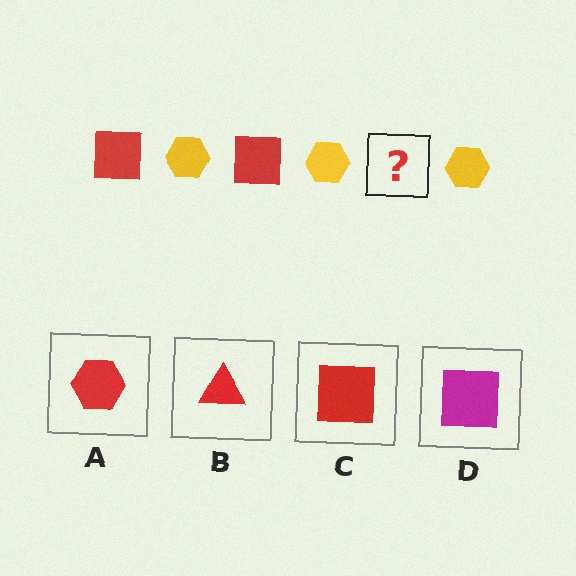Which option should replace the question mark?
Option C.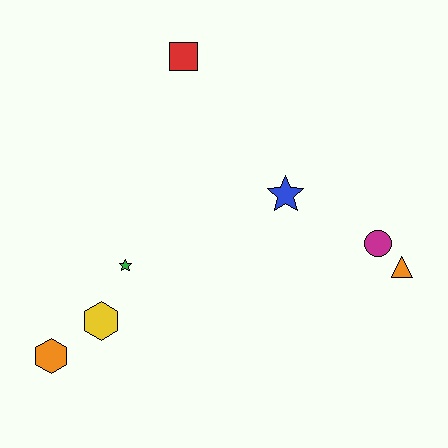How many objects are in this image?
There are 7 objects.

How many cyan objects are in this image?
There are no cyan objects.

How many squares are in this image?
There is 1 square.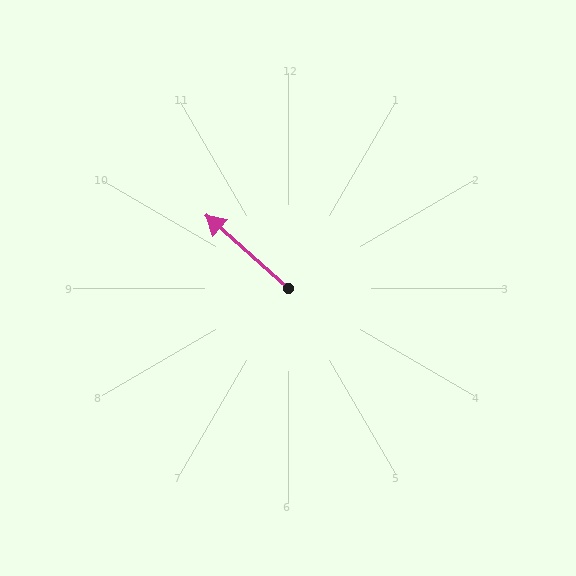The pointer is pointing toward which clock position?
Roughly 10 o'clock.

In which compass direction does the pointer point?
Northwest.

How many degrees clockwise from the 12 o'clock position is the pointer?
Approximately 312 degrees.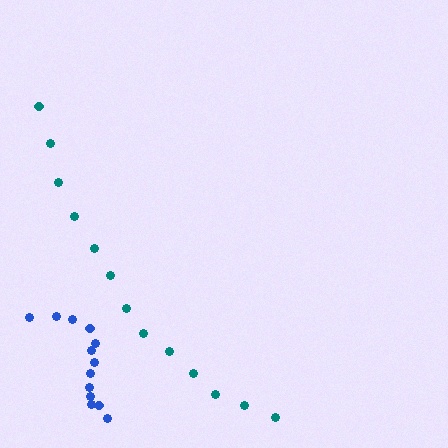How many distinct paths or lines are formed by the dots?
There are 2 distinct paths.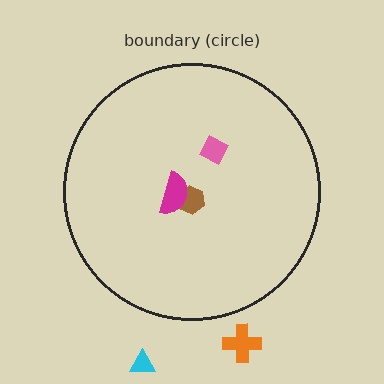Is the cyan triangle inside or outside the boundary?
Outside.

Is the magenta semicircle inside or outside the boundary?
Inside.